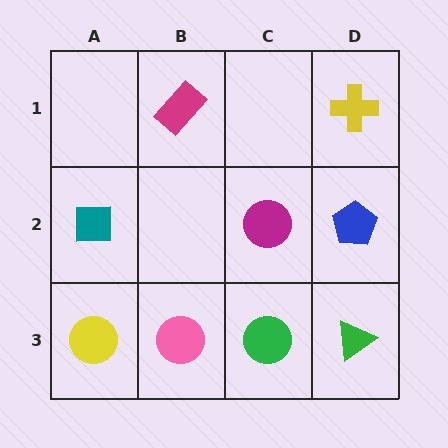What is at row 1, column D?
A yellow cross.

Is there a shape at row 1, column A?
No, that cell is empty.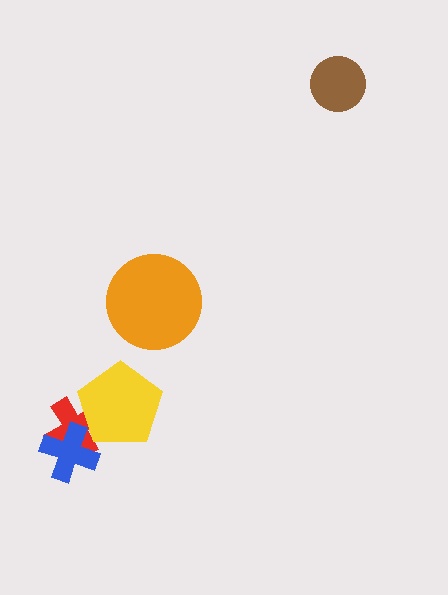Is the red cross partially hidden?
Yes, it is partially covered by another shape.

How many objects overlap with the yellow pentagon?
1 object overlaps with the yellow pentagon.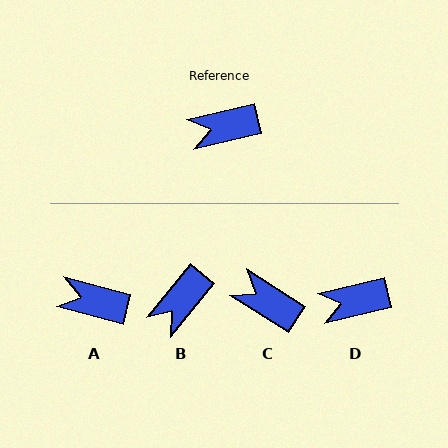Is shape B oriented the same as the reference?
No, it is off by about 38 degrees.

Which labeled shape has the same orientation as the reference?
D.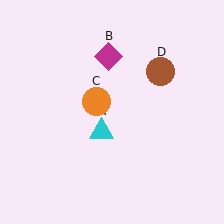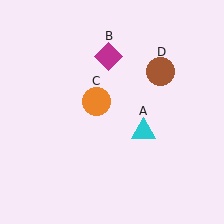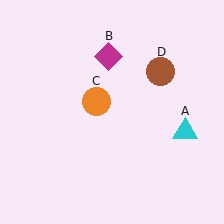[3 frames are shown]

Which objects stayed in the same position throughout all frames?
Magenta diamond (object B) and orange circle (object C) and brown circle (object D) remained stationary.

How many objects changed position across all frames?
1 object changed position: cyan triangle (object A).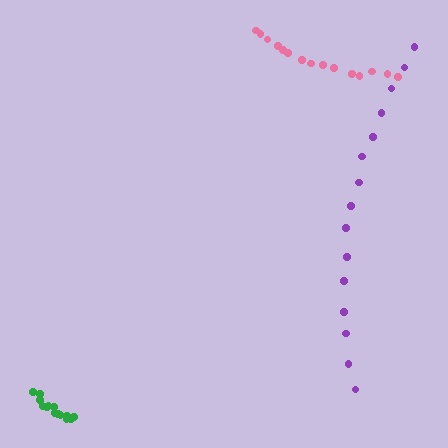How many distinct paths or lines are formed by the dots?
There are 3 distinct paths.